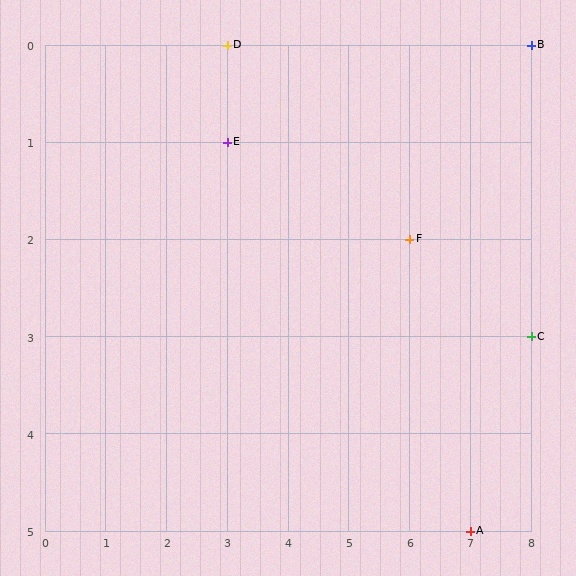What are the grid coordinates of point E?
Point E is at grid coordinates (3, 1).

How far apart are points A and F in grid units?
Points A and F are 1 column and 3 rows apart (about 3.2 grid units diagonally).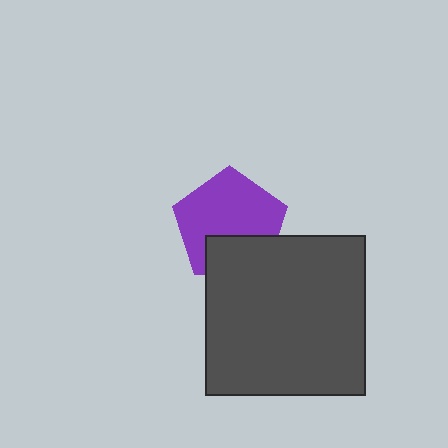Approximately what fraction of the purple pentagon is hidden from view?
Roughly 30% of the purple pentagon is hidden behind the dark gray square.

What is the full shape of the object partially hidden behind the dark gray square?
The partially hidden object is a purple pentagon.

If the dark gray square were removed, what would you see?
You would see the complete purple pentagon.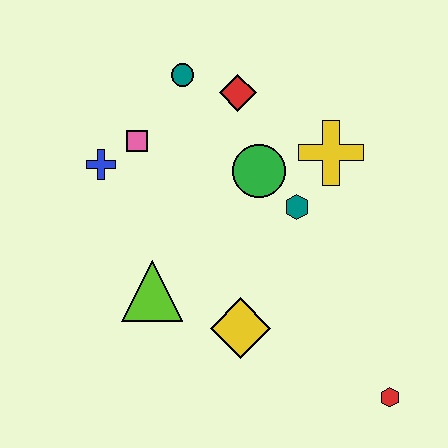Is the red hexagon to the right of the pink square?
Yes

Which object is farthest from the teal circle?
The red hexagon is farthest from the teal circle.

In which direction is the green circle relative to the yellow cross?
The green circle is to the left of the yellow cross.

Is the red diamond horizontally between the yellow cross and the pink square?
Yes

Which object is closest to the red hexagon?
The yellow diamond is closest to the red hexagon.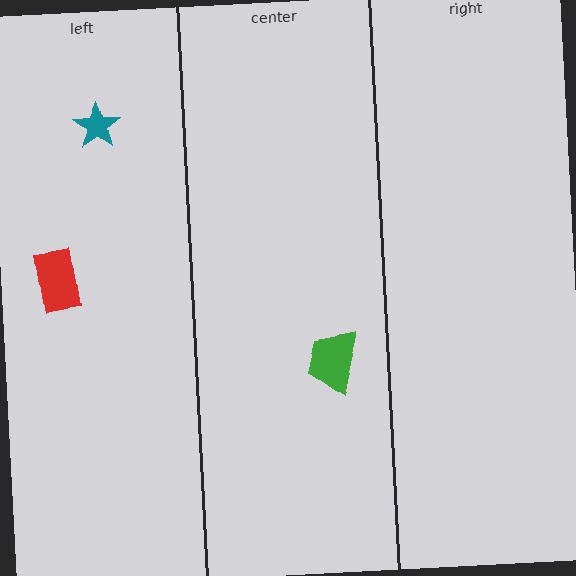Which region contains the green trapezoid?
The center region.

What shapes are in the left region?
The red rectangle, the teal star.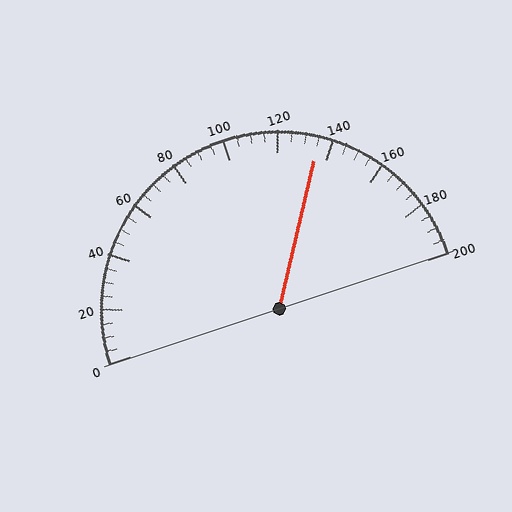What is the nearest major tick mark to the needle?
The nearest major tick mark is 140.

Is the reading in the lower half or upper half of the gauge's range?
The reading is in the upper half of the range (0 to 200).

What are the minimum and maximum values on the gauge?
The gauge ranges from 0 to 200.